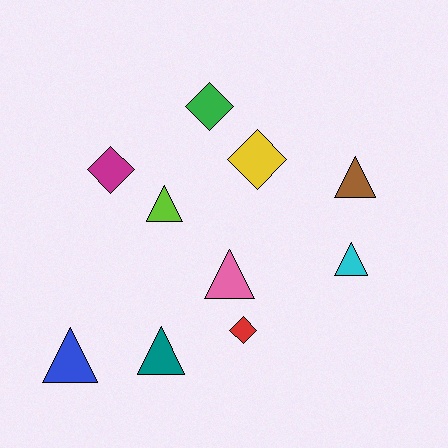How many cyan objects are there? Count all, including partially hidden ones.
There is 1 cyan object.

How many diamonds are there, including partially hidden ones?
There are 4 diamonds.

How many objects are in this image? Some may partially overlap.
There are 10 objects.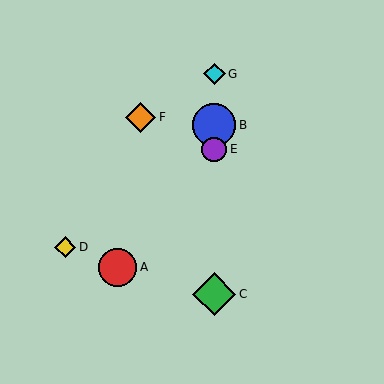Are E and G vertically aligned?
Yes, both are at x≈214.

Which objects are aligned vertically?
Objects B, C, E, G are aligned vertically.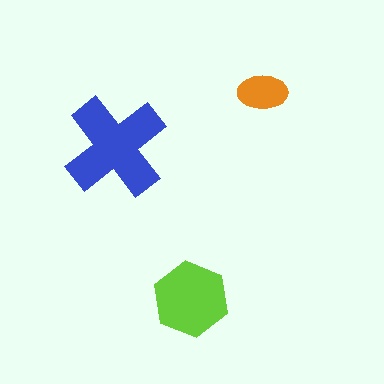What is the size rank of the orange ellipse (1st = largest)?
3rd.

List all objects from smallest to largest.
The orange ellipse, the lime hexagon, the blue cross.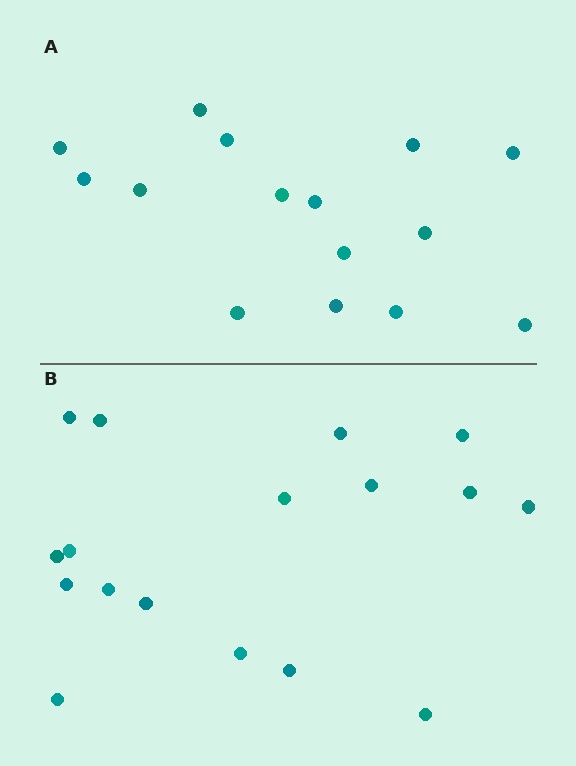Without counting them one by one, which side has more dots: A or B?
Region B (the bottom region) has more dots.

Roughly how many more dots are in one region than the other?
Region B has just a few more — roughly 2 or 3 more dots than region A.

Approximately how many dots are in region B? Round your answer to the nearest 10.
About 20 dots. (The exact count is 17, which rounds to 20.)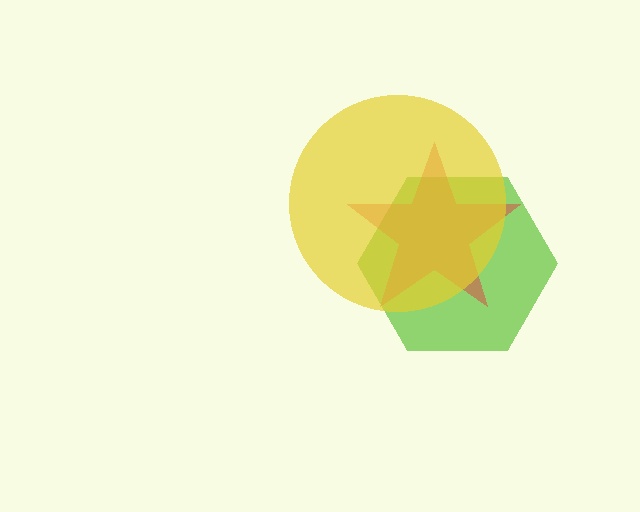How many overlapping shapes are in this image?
There are 3 overlapping shapes in the image.